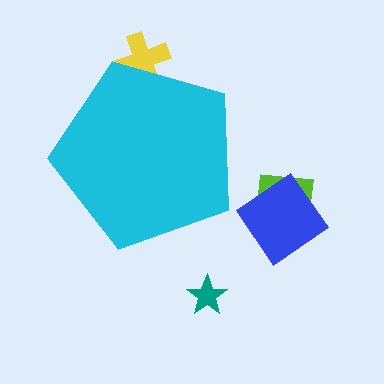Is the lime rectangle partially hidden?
No, the lime rectangle is fully visible.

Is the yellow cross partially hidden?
Yes, the yellow cross is partially hidden behind the cyan pentagon.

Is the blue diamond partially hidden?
No, the blue diamond is fully visible.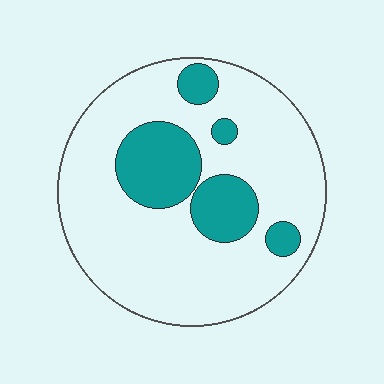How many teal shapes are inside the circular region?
5.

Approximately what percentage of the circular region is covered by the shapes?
Approximately 20%.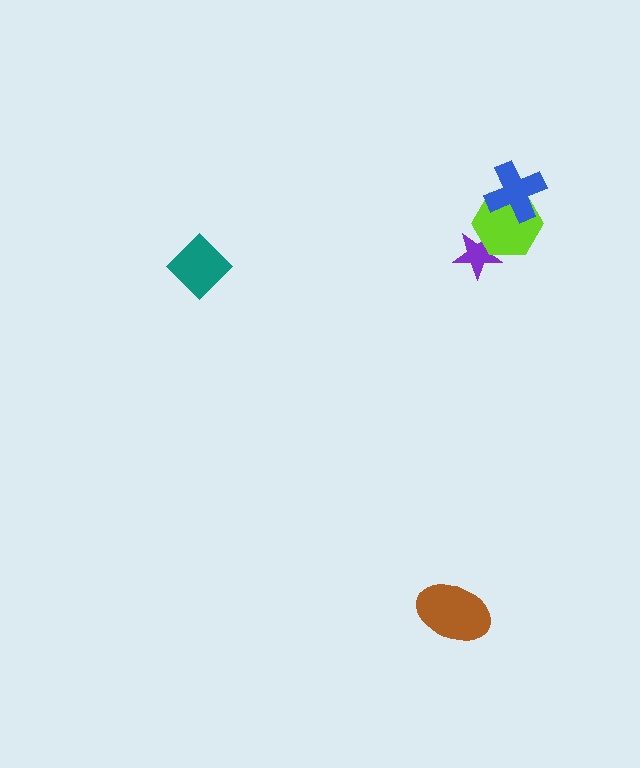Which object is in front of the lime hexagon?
The blue cross is in front of the lime hexagon.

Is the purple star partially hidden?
Yes, it is partially covered by another shape.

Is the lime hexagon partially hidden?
Yes, it is partially covered by another shape.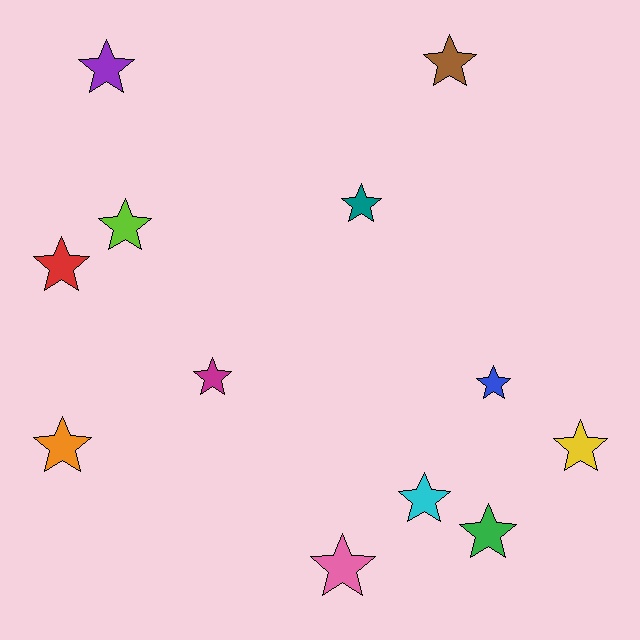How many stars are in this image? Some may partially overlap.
There are 12 stars.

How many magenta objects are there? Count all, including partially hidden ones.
There is 1 magenta object.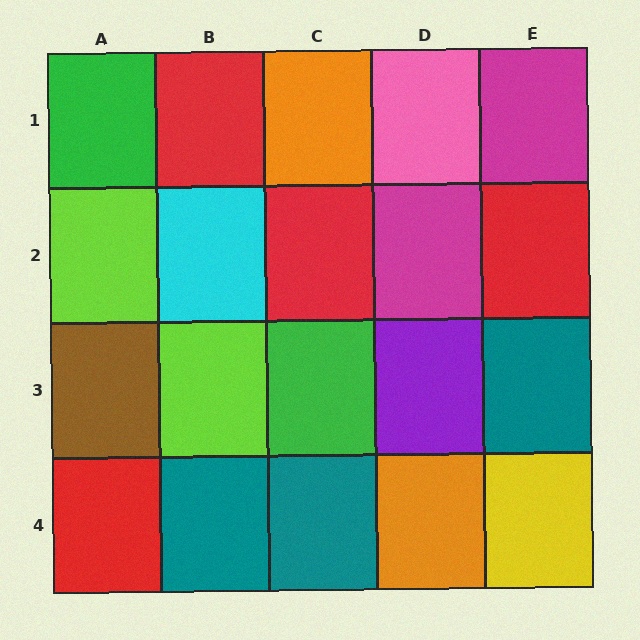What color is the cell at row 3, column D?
Purple.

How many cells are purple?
1 cell is purple.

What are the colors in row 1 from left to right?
Green, red, orange, pink, magenta.